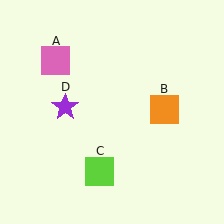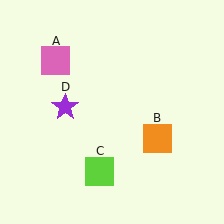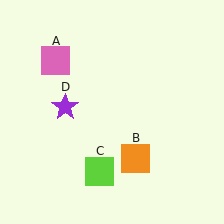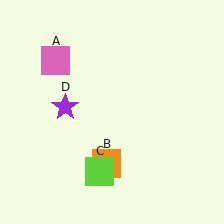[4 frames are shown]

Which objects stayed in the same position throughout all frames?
Pink square (object A) and lime square (object C) and purple star (object D) remained stationary.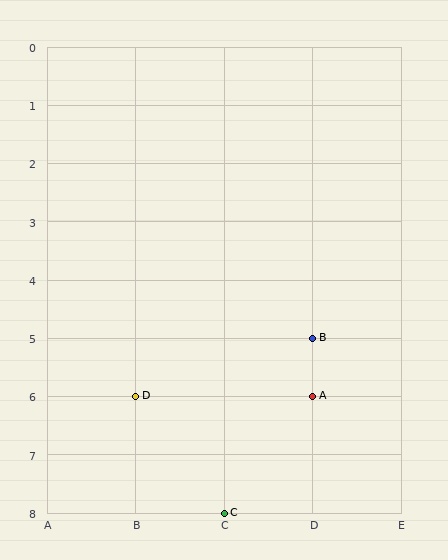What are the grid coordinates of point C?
Point C is at grid coordinates (C, 8).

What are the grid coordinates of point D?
Point D is at grid coordinates (B, 6).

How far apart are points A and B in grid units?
Points A and B are 1 row apart.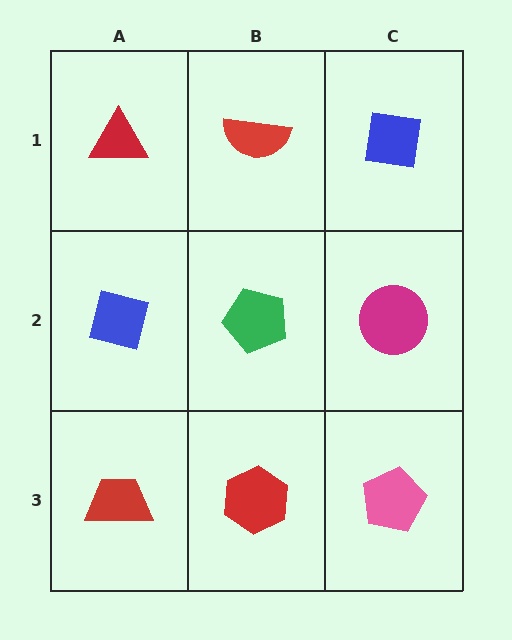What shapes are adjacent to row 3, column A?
A blue square (row 2, column A), a red hexagon (row 3, column B).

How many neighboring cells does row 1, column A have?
2.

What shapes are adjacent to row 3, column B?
A green pentagon (row 2, column B), a red trapezoid (row 3, column A), a pink pentagon (row 3, column C).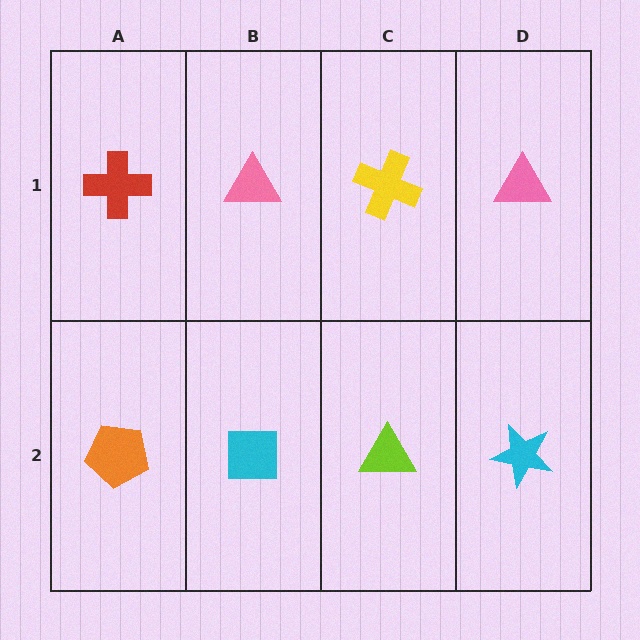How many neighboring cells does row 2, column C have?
3.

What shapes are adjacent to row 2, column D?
A pink triangle (row 1, column D), a lime triangle (row 2, column C).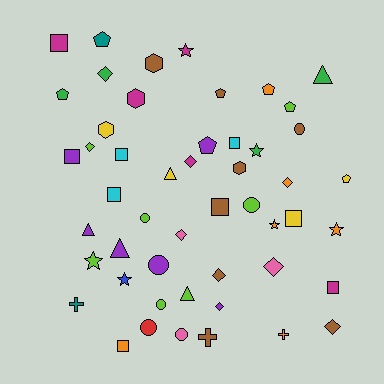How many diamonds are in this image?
There are 9 diamonds.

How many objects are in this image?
There are 50 objects.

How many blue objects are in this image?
There is 1 blue object.